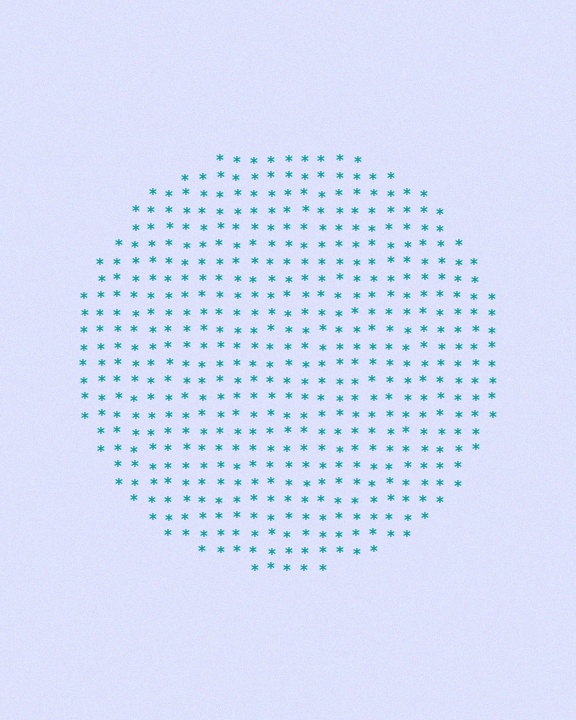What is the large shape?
The large shape is a circle.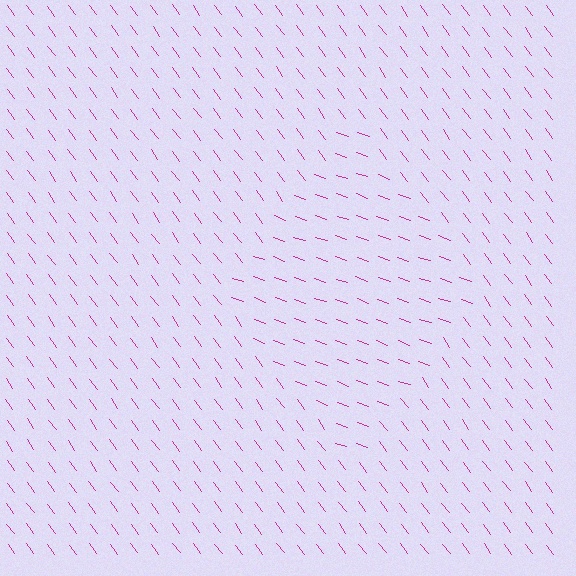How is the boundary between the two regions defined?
The boundary is defined purely by a change in line orientation (approximately 34 degrees difference). All lines are the same color and thickness.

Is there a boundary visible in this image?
Yes, there is a texture boundary formed by a change in line orientation.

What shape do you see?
I see a diamond.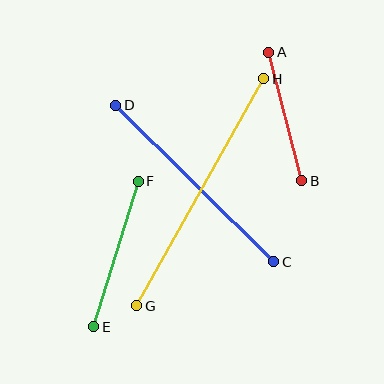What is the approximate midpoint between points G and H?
The midpoint is at approximately (200, 192) pixels.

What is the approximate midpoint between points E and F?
The midpoint is at approximately (116, 254) pixels.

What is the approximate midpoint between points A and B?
The midpoint is at approximately (285, 117) pixels.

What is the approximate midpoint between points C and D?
The midpoint is at approximately (195, 183) pixels.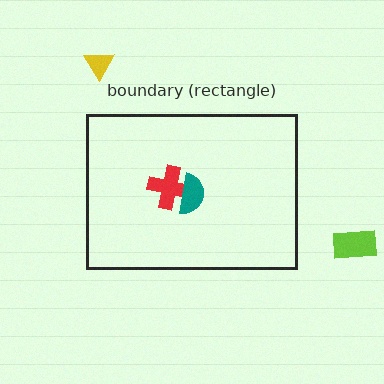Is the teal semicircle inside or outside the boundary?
Inside.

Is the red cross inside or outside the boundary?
Inside.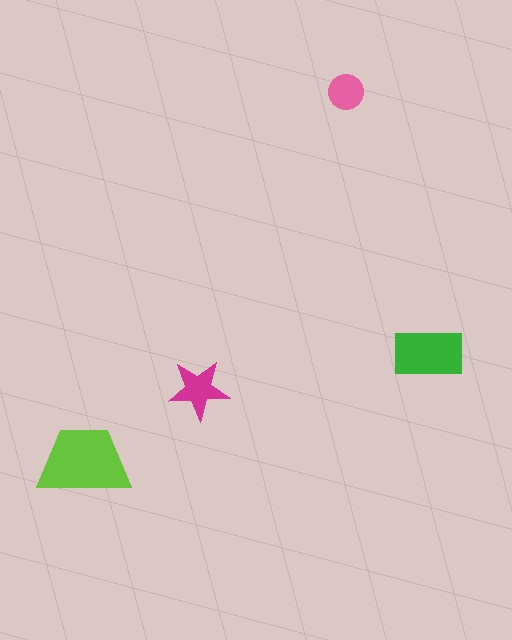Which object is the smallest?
The pink circle.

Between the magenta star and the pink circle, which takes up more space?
The magenta star.